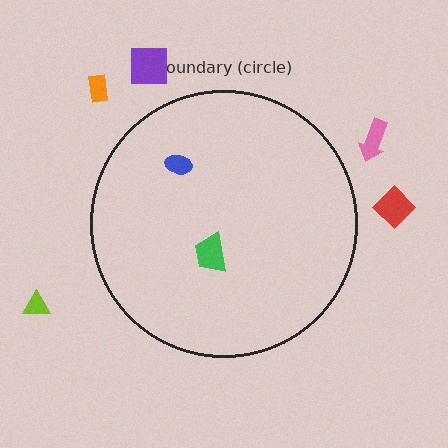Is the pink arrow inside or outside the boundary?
Outside.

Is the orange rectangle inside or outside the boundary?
Outside.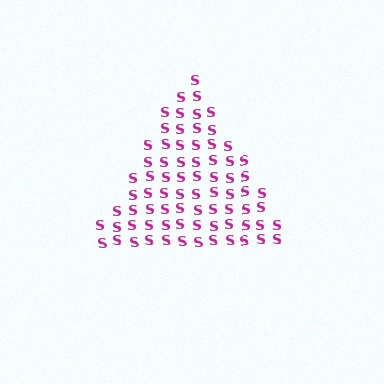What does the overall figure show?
The overall figure shows a triangle.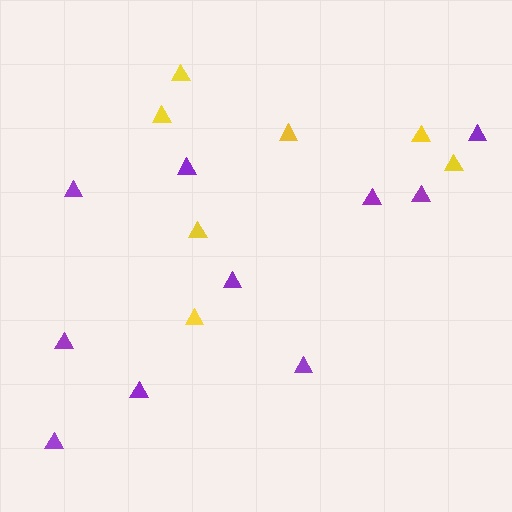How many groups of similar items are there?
There are 2 groups: one group of yellow triangles (7) and one group of purple triangles (10).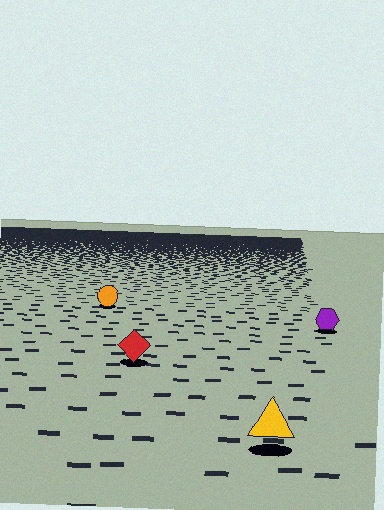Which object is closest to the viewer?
The yellow triangle is closest. The texture marks near it are larger and more spread out.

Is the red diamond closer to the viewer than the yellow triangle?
No. The yellow triangle is closer — you can tell from the texture gradient: the ground texture is coarser near it.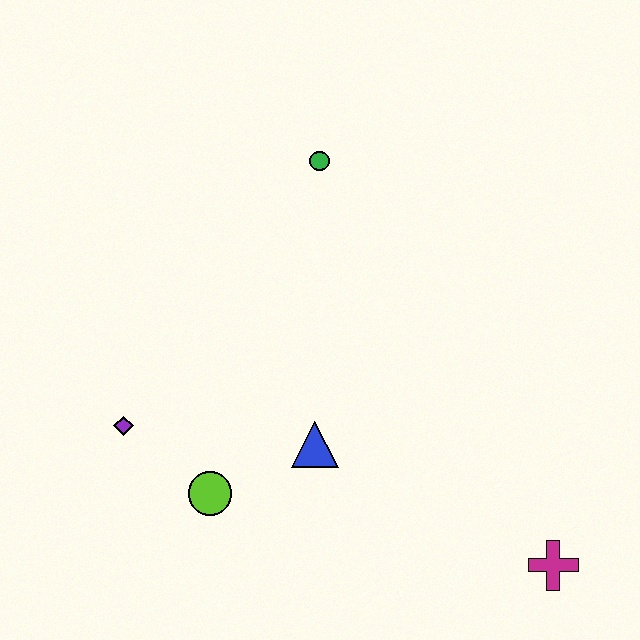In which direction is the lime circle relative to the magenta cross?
The lime circle is to the left of the magenta cross.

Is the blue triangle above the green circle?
No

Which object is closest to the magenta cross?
The blue triangle is closest to the magenta cross.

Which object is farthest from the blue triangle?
The green circle is farthest from the blue triangle.